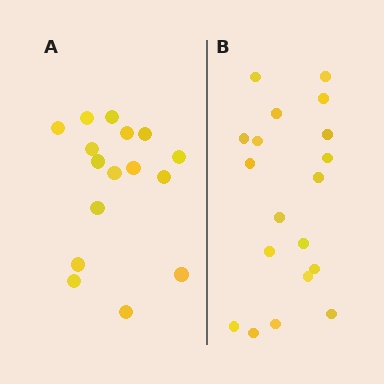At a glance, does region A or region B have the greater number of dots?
Region B (the right region) has more dots.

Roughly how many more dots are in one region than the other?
Region B has just a few more — roughly 2 or 3 more dots than region A.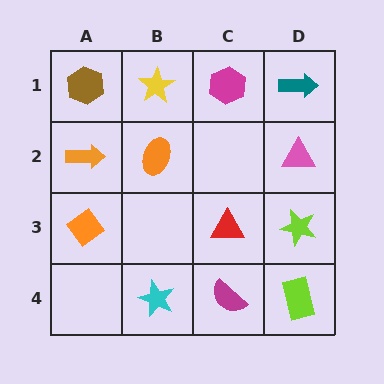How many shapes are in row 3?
3 shapes.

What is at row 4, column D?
A lime rectangle.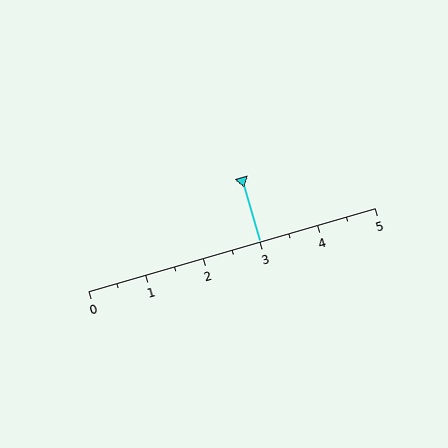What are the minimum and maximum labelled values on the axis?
The axis runs from 0 to 5.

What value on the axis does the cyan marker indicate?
The marker indicates approximately 3.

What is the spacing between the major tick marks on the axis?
The major ticks are spaced 1 apart.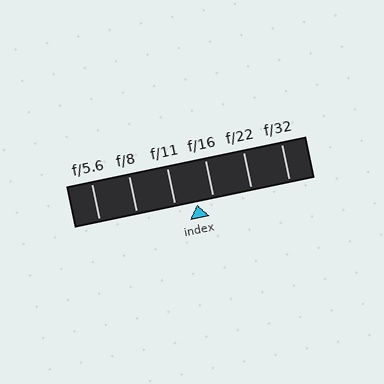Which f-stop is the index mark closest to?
The index mark is closest to f/16.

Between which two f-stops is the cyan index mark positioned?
The index mark is between f/11 and f/16.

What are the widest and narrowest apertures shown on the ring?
The widest aperture shown is f/5.6 and the narrowest is f/32.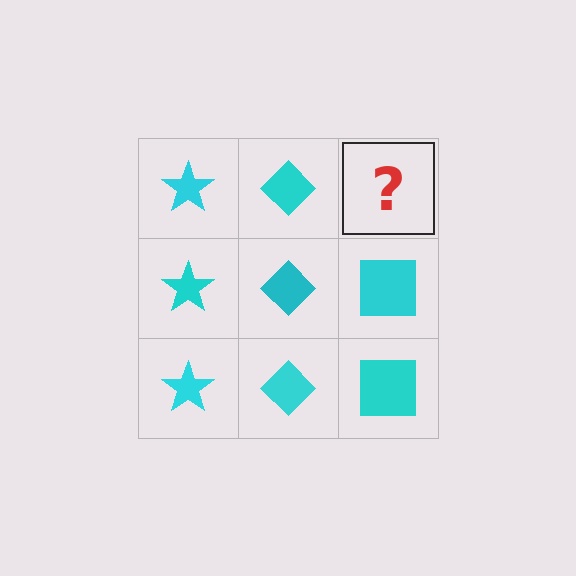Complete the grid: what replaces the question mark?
The question mark should be replaced with a cyan square.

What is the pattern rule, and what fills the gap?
The rule is that each column has a consistent shape. The gap should be filled with a cyan square.